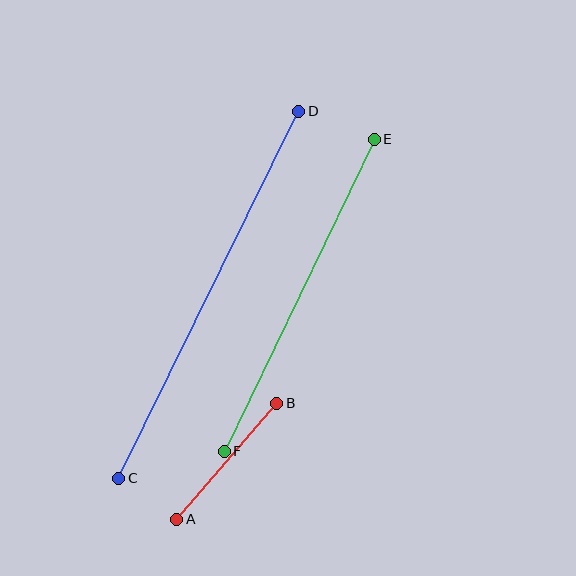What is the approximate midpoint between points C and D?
The midpoint is at approximately (209, 295) pixels.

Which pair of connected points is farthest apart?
Points C and D are farthest apart.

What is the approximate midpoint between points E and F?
The midpoint is at approximately (299, 295) pixels.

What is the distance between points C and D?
The distance is approximately 409 pixels.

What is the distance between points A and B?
The distance is approximately 154 pixels.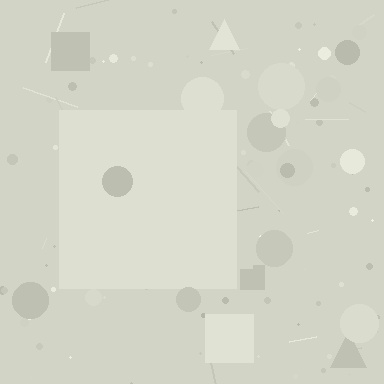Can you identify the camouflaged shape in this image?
The camouflaged shape is a square.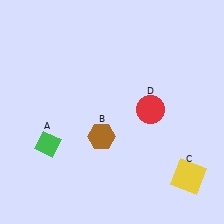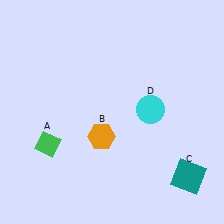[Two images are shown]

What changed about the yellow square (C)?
In Image 1, C is yellow. In Image 2, it changed to teal.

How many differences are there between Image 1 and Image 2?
There are 3 differences between the two images.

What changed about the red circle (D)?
In Image 1, D is red. In Image 2, it changed to cyan.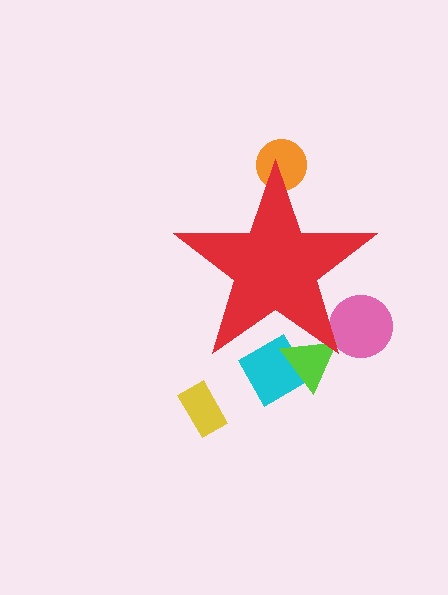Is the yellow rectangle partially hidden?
No, the yellow rectangle is fully visible.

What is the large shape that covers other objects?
A red star.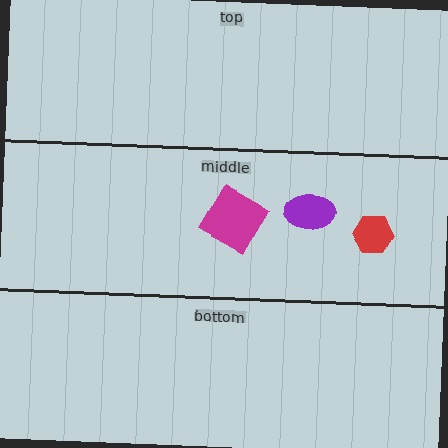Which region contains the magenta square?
The middle region.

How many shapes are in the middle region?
3.